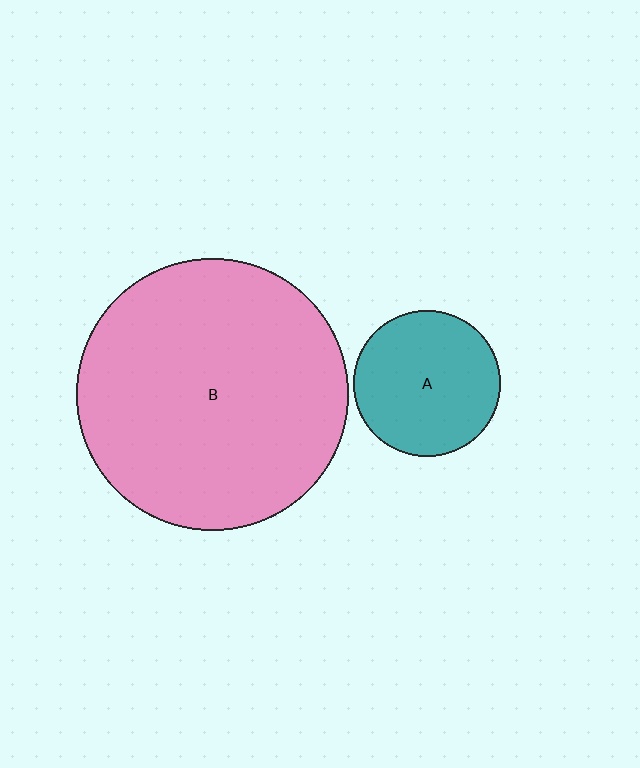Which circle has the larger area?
Circle B (pink).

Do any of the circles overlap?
No, none of the circles overlap.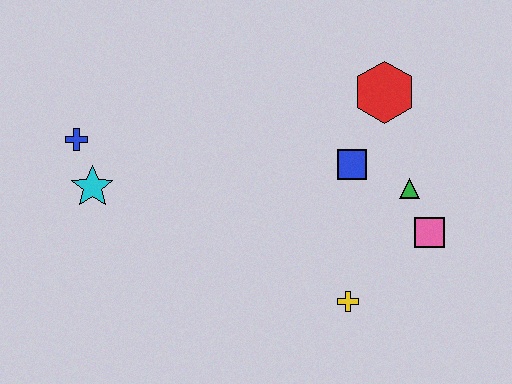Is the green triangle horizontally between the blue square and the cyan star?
No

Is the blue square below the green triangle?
No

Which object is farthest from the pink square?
The blue cross is farthest from the pink square.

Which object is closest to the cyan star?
The blue cross is closest to the cyan star.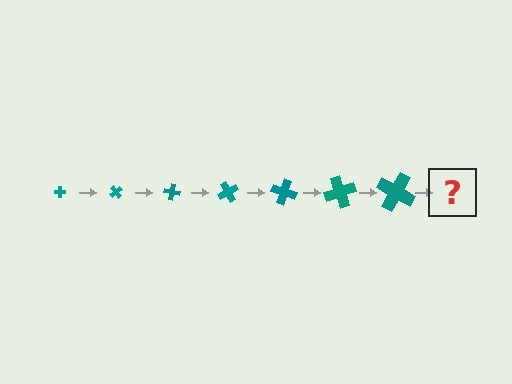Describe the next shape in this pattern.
It should be a cross, larger than the previous one and rotated 350 degrees from the start.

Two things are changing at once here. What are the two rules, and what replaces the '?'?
The two rules are that the cross grows larger each step and it rotates 50 degrees each step. The '?' should be a cross, larger than the previous one and rotated 350 degrees from the start.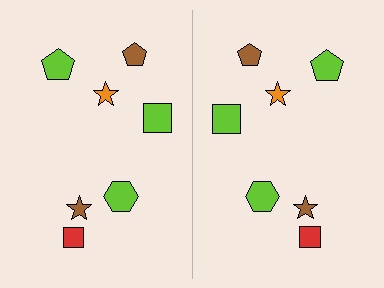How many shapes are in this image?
There are 14 shapes in this image.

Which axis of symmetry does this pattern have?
The pattern has a vertical axis of symmetry running through the center of the image.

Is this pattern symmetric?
Yes, this pattern has bilateral (reflection) symmetry.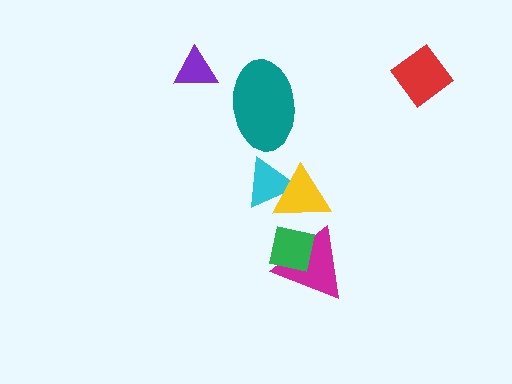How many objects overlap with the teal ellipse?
0 objects overlap with the teal ellipse.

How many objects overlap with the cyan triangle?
1 object overlaps with the cyan triangle.